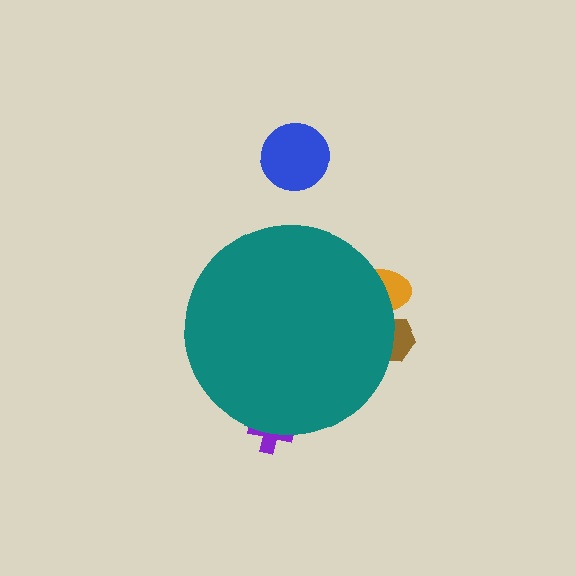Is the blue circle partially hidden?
No, the blue circle is fully visible.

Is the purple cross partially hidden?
Yes, the purple cross is partially hidden behind the teal circle.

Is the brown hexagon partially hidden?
Yes, the brown hexagon is partially hidden behind the teal circle.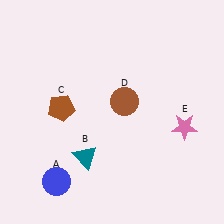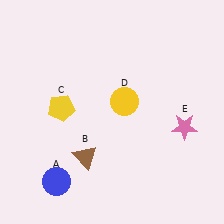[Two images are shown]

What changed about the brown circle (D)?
In Image 1, D is brown. In Image 2, it changed to yellow.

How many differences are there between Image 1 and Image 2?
There are 3 differences between the two images.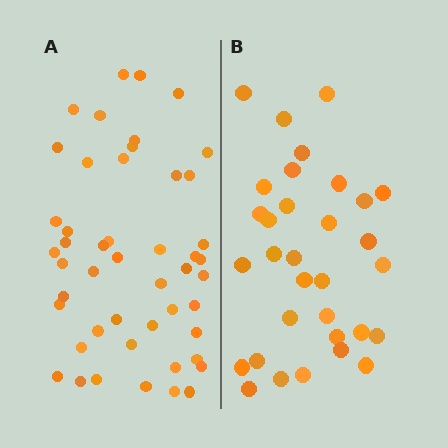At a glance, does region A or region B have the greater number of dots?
Region A (the left region) has more dots.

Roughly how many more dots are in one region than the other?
Region A has approximately 15 more dots than region B.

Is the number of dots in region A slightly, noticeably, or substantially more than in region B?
Region A has substantially more. The ratio is roughly 1.5 to 1.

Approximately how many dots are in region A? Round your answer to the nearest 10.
About 50 dots. (The exact count is 48, which rounds to 50.)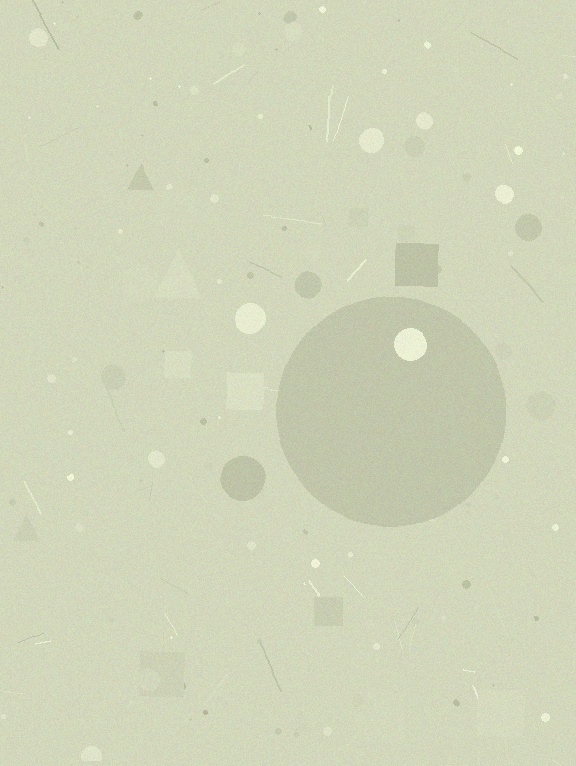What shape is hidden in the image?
A circle is hidden in the image.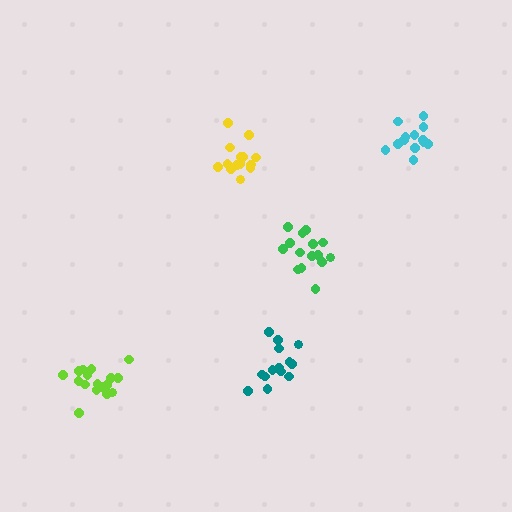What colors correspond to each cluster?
The clusters are colored: yellow, lime, cyan, green, teal.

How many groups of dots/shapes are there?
There are 5 groups.